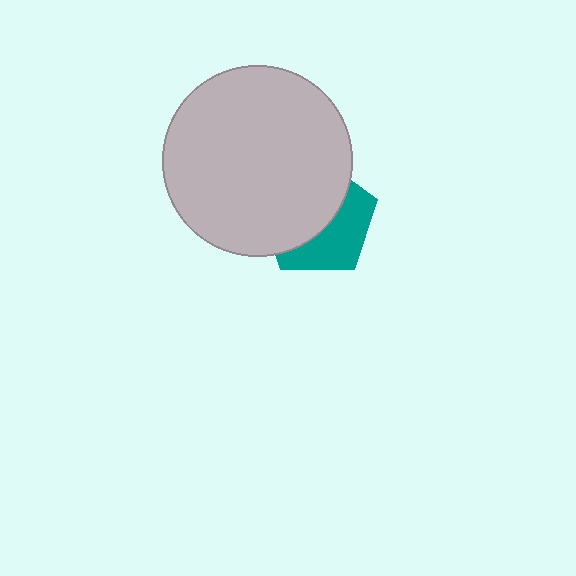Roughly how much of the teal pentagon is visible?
A small part of it is visible (roughly 43%).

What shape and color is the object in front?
The object in front is a light gray circle.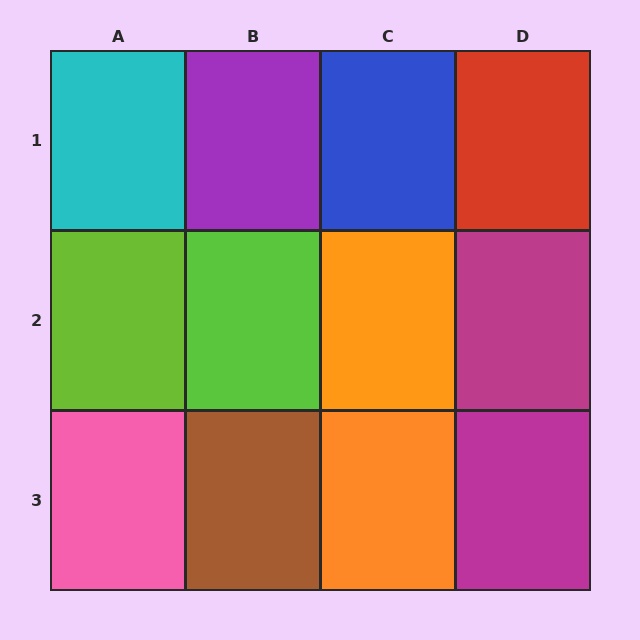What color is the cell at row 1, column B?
Purple.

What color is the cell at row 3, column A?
Pink.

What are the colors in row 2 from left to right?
Lime, lime, orange, magenta.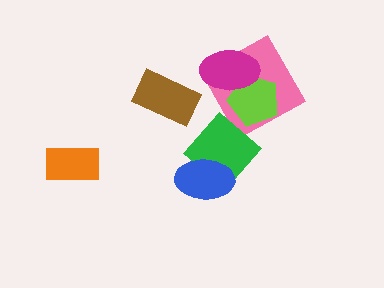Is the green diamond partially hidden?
Yes, it is partially covered by another shape.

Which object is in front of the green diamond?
The blue ellipse is in front of the green diamond.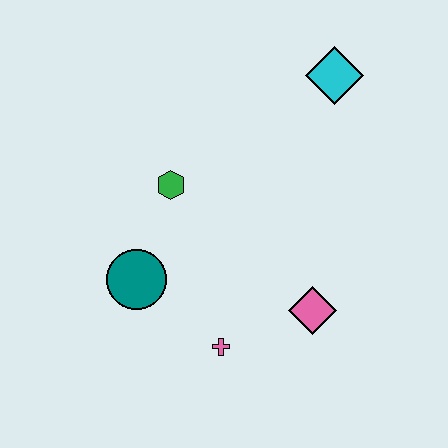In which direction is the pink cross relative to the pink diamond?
The pink cross is to the left of the pink diamond.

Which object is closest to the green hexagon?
The teal circle is closest to the green hexagon.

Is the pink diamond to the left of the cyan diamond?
Yes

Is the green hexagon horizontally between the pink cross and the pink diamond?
No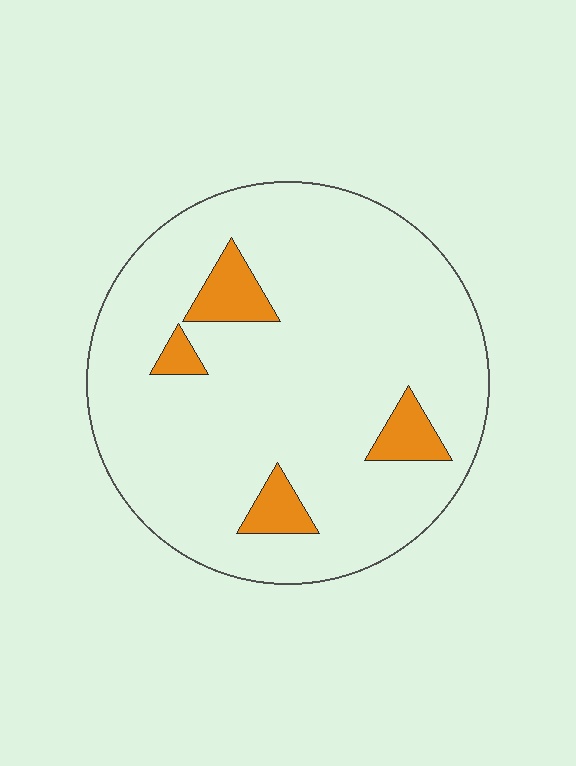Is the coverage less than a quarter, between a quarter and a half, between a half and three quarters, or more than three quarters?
Less than a quarter.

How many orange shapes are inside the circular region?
4.